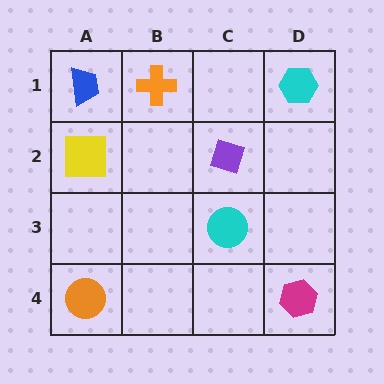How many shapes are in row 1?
3 shapes.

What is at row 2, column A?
A yellow square.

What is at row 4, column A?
An orange circle.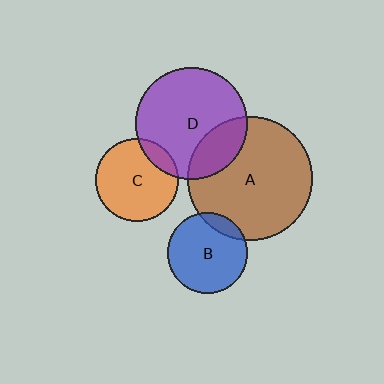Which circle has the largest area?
Circle A (brown).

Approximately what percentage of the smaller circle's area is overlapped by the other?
Approximately 15%.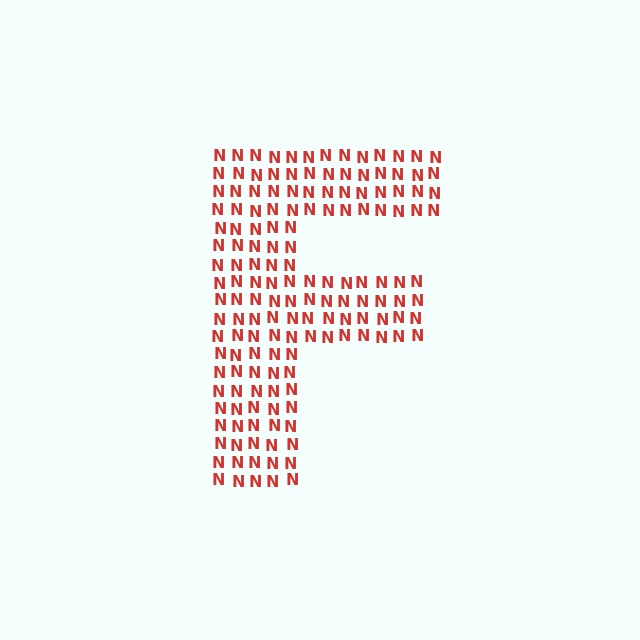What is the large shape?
The large shape is the letter F.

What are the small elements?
The small elements are letter N's.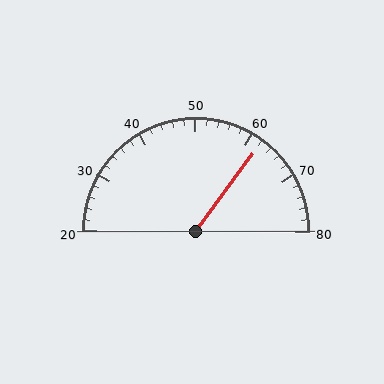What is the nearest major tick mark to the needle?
The nearest major tick mark is 60.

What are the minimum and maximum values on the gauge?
The gauge ranges from 20 to 80.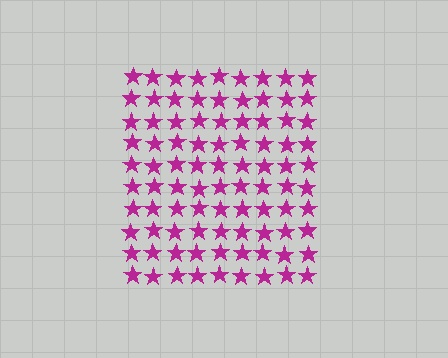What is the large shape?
The large shape is a square.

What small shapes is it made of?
It is made of small stars.